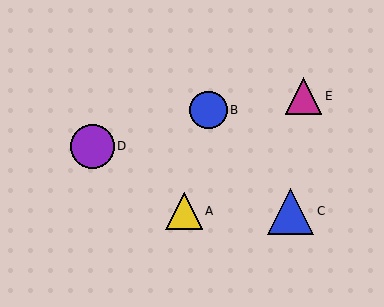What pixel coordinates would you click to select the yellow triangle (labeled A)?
Click at (184, 211) to select the yellow triangle A.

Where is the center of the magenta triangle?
The center of the magenta triangle is at (304, 96).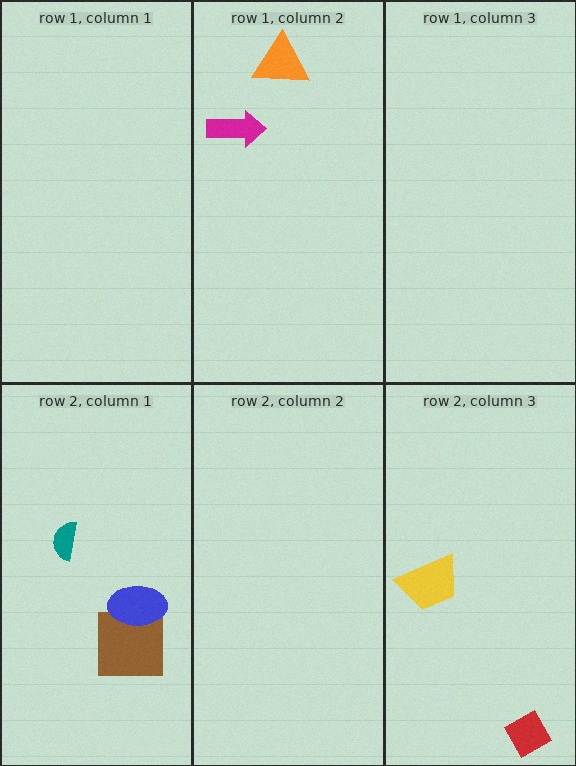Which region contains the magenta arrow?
The row 1, column 2 region.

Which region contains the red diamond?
The row 2, column 3 region.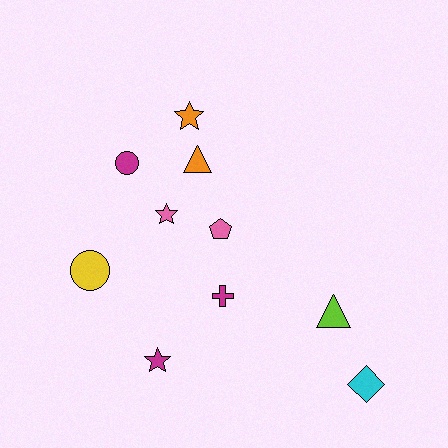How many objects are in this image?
There are 10 objects.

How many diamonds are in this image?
There is 1 diamond.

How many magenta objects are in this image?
There are 3 magenta objects.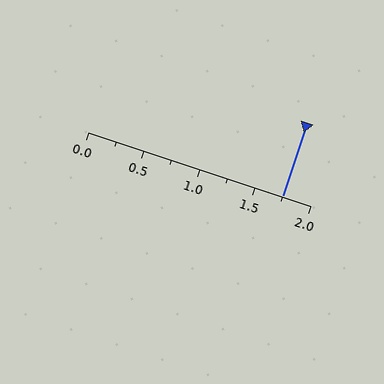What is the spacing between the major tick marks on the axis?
The major ticks are spaced 0.5 apart.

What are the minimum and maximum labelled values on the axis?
The axis runs from 0.0 to 2.0.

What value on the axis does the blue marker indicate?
The marker indicates approximately 1.75.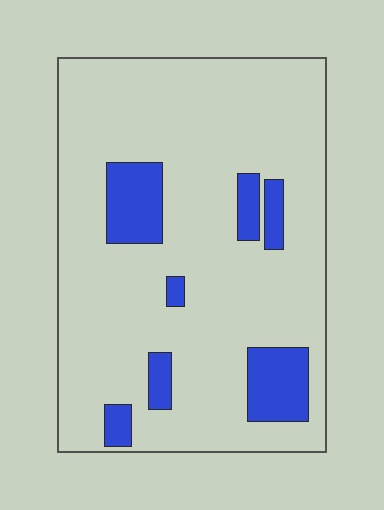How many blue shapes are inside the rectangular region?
7.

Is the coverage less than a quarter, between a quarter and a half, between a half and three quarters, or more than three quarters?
Less than a quarter.